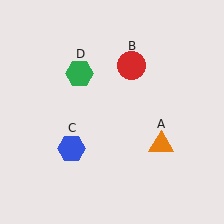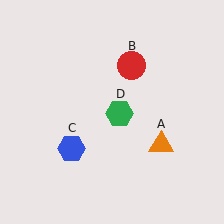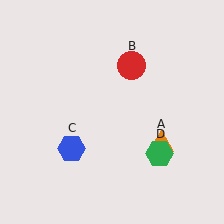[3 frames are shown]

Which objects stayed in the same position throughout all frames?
Orange triangle (object A) and red circle (object B) and blue hexagon (object C) remained stationary.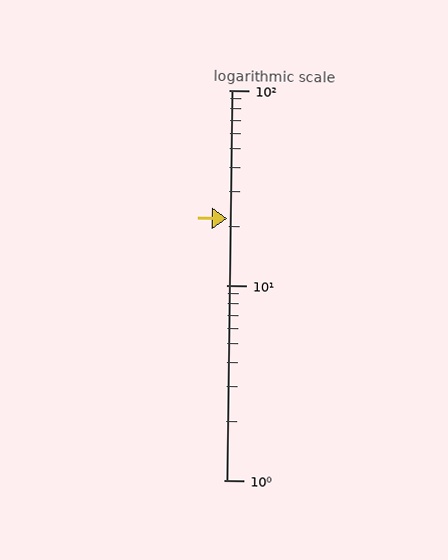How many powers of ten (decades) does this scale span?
The scale spans 2 decades, from 1 to 100.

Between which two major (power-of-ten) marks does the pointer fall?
The pointer is between 10 and 100.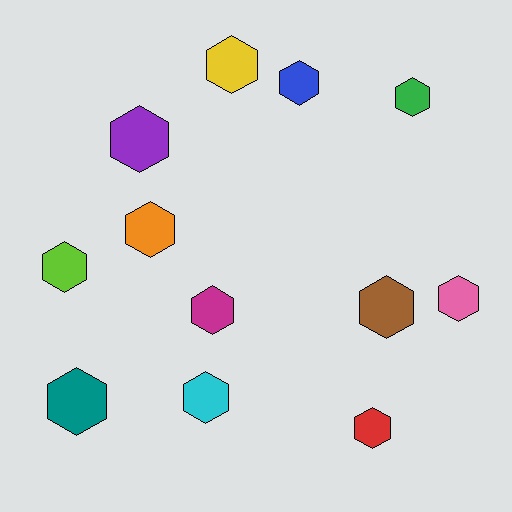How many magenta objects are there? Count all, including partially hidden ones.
There is 1 magenta object.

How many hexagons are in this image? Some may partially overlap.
There are 12 hexagons.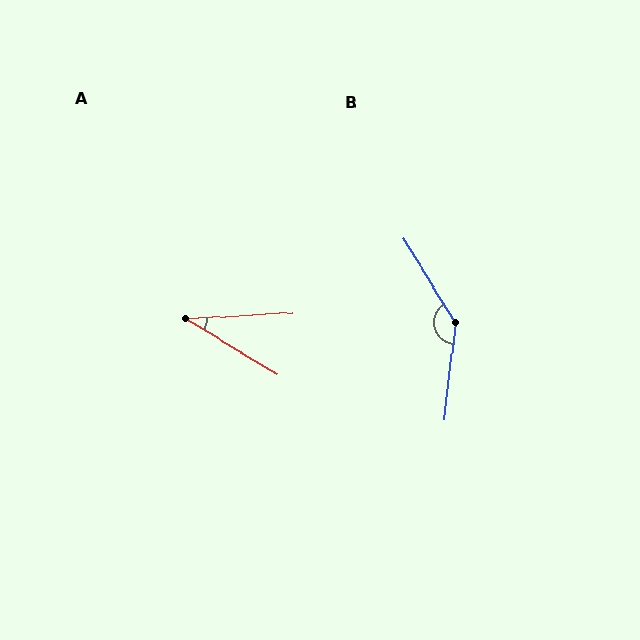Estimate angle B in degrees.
Approximately 141 degrees.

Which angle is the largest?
B, at approximately 141 degrees.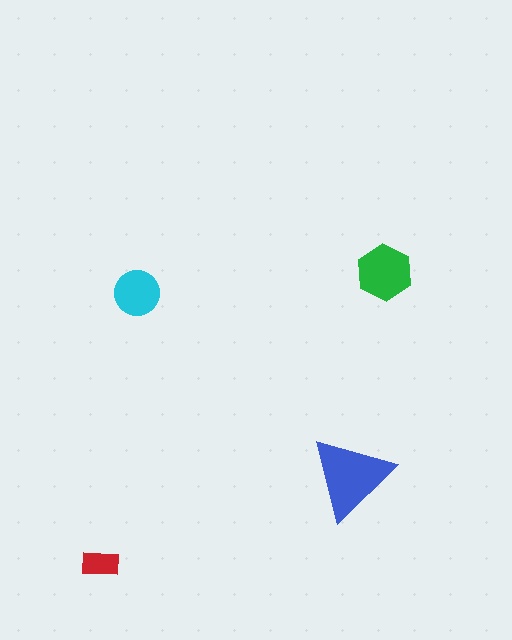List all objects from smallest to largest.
The red rectangle, the cyan circle, the green hexagon, the blue triangle.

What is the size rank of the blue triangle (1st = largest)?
1st.